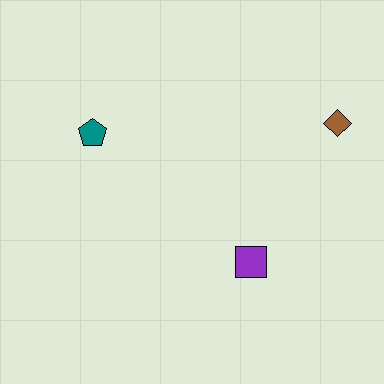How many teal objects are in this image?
There is 1 teal object.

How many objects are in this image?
There are 3 objects.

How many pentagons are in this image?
There is 1 pentagon.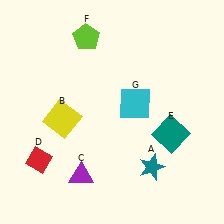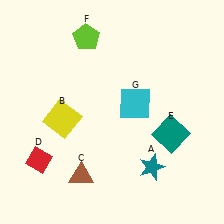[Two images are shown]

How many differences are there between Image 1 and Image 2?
There is 1 difference between the two images.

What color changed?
The triangle (C) changed from purple in Image 1 to brown in Image 2.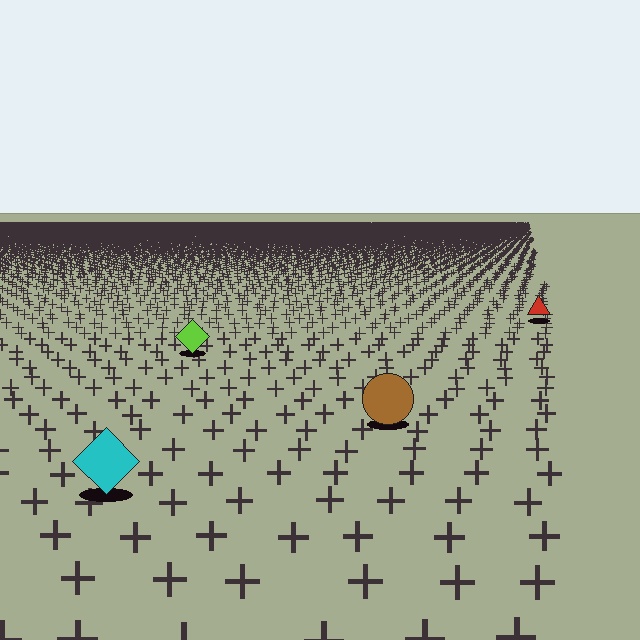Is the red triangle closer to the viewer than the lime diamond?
No. The lime diamond is closer — you can tell from the texture gradient: the ground texture is coarser near it.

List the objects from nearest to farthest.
From nearest to farthest: the cyan diamond, the brown circle, the lime diamond, the red triangle.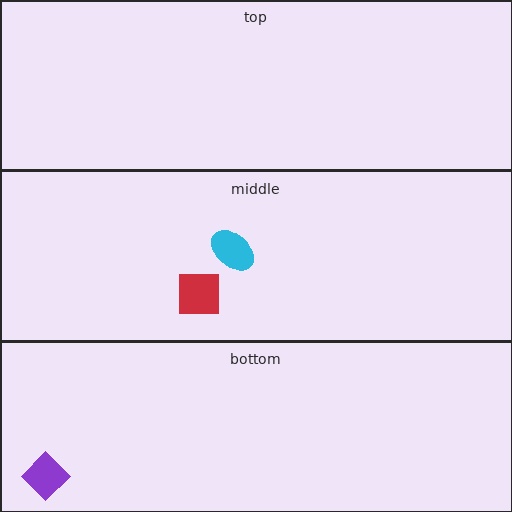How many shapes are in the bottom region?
1.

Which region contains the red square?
The middle region.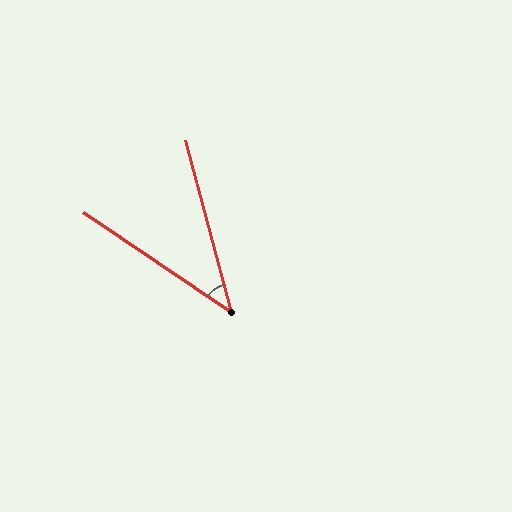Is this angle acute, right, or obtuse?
It is acute.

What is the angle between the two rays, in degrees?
Approximately 41 degrees.